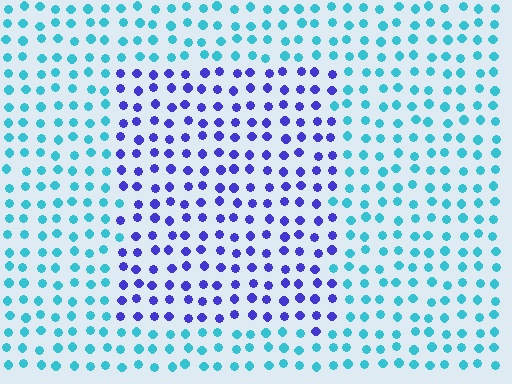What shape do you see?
I see a rectangle.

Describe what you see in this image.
The image is filled with small cyan elements in a uniform arrangement. A rectangle-shaped region is visible where the elements are tinted to a slightly different hue, forming a subtle color boundary.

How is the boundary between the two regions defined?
The boundary is defined purely by a slight shift in hue (about 60 degrees). Spacing, size, and orientation are identical on both sides.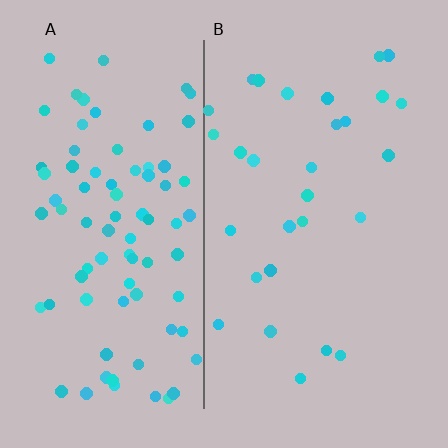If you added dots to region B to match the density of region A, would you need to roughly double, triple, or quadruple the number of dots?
Approximately triple.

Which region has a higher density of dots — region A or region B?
A (the left).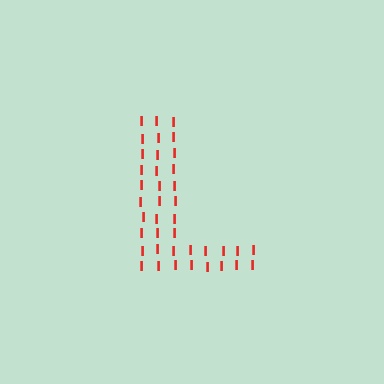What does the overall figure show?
The overall figure shows the letter L.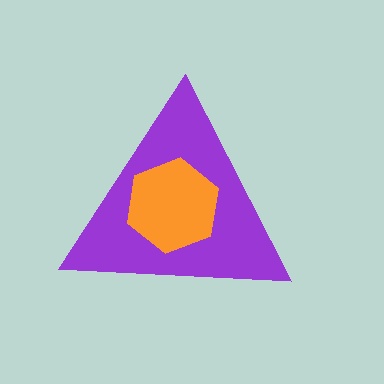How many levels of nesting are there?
2.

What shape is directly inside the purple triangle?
The orange hexagon.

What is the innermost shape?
The orange hexagon.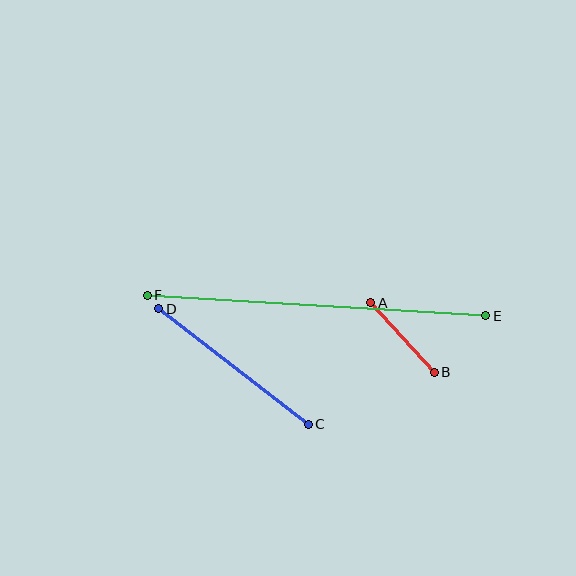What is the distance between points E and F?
The distance is approximately 339 pixels.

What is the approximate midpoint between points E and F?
The midpoint is at approximately (317, 305) pixels.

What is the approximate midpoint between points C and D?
The midpoint is at approximately (234, 367) pixels.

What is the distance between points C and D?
The distance is approximately 189 pixels.